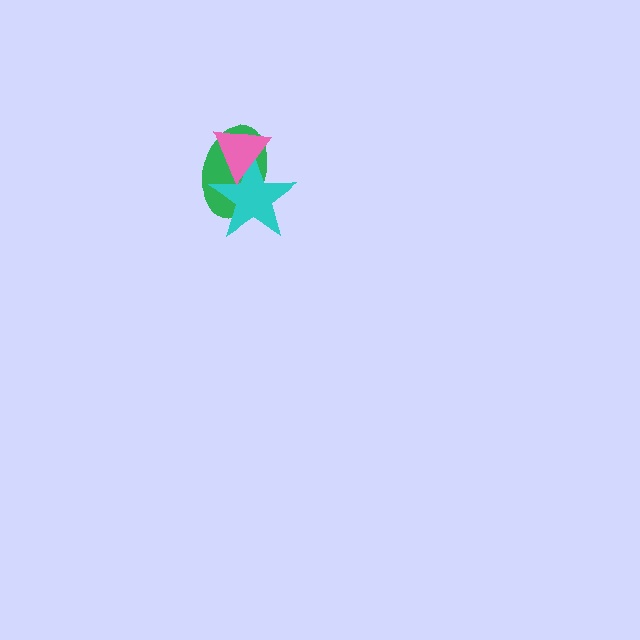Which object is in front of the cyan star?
The pink triangle is in front of the cyan star.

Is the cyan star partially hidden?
Yes, it is partially covered by another shape.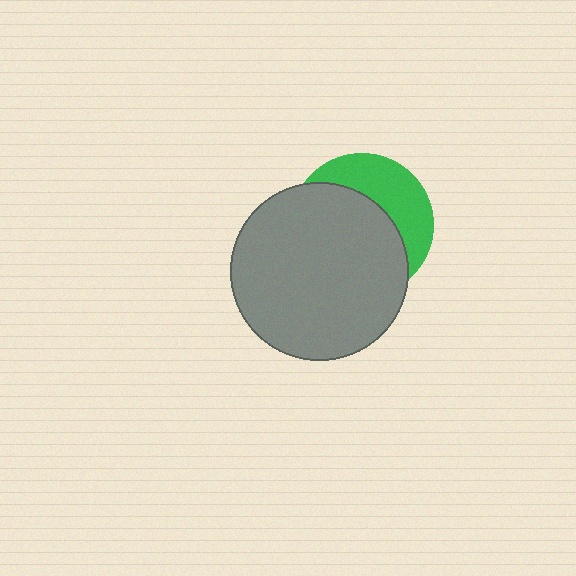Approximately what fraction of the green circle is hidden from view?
Roughly 64% of the green circle is hidden behind the gray circle.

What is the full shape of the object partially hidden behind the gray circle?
The partially hidden object is a green circle.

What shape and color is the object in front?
The object in front is a gray circle.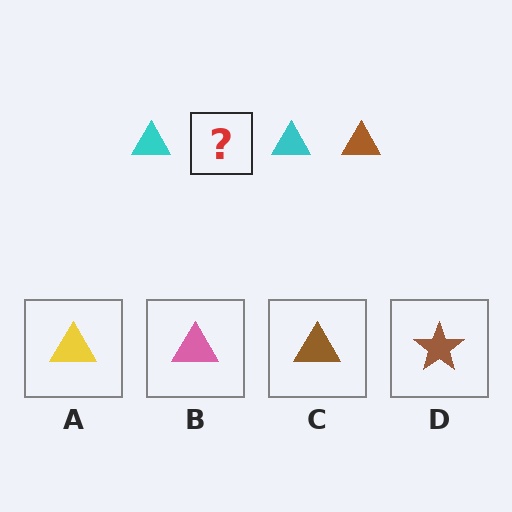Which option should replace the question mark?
Option C.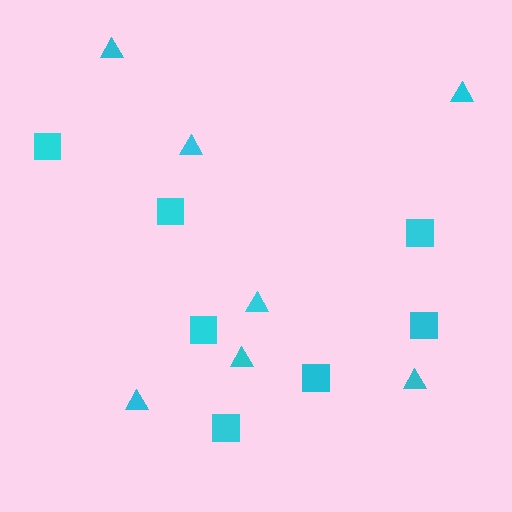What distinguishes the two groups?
There are 2 groups: one group of squares (7) and one group of triangles (7).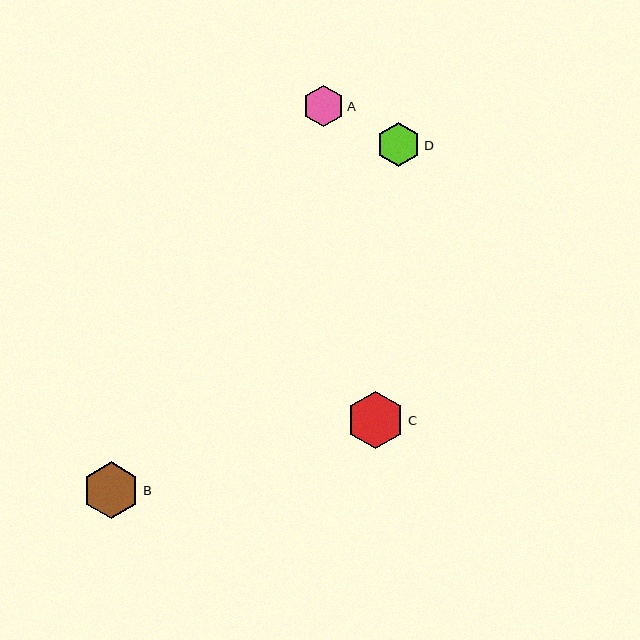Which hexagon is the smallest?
Hexagon A is the smallest with a size of approximately 41 pixels.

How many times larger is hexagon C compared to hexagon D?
Hexagon C is approximately 1.3 times the size of hexagon D.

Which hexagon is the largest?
Hexagon C is the largest with a size of approximately 58 pixels.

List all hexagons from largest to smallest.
From largest to smallest: C, B, D, A.